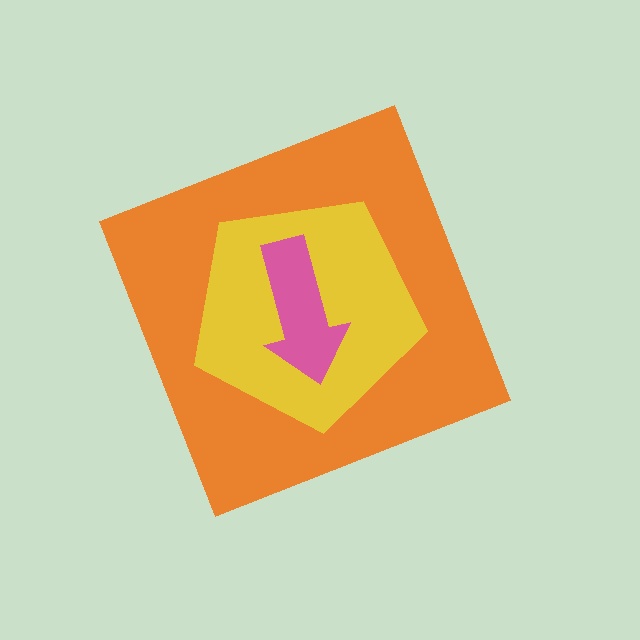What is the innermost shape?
The pink arrow.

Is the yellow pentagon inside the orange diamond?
Yes.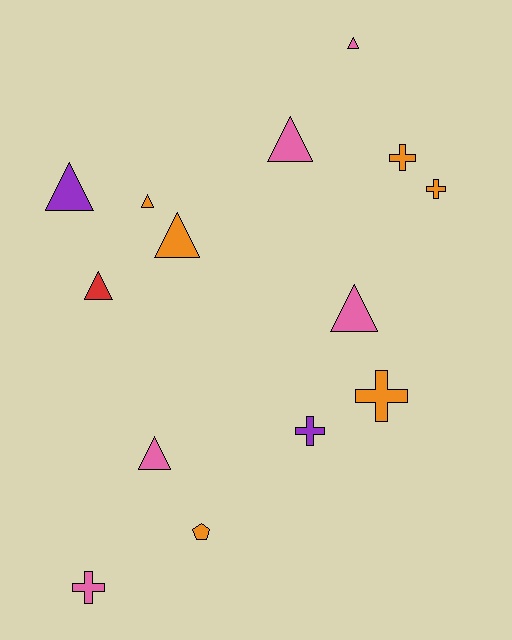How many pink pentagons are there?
There are no pink pentagons.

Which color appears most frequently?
Orange, with 6 objects.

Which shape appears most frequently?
Triangle, with 8 objects.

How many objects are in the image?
There are 14 objects.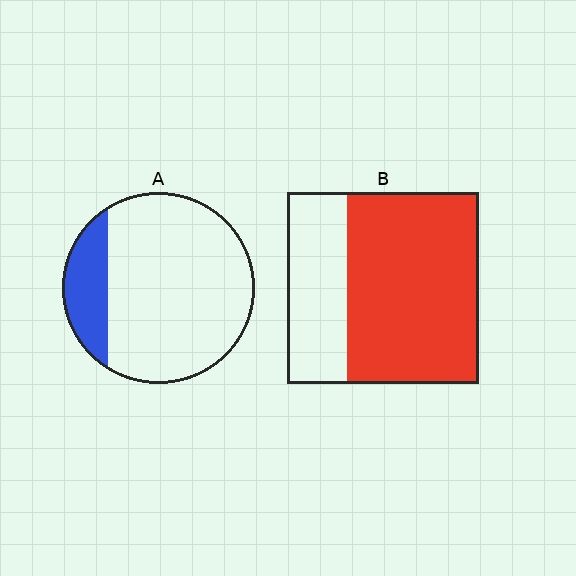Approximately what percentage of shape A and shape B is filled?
A is approximately 20% and B is approximately 70%.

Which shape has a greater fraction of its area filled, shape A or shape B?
Shape B.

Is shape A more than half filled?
No.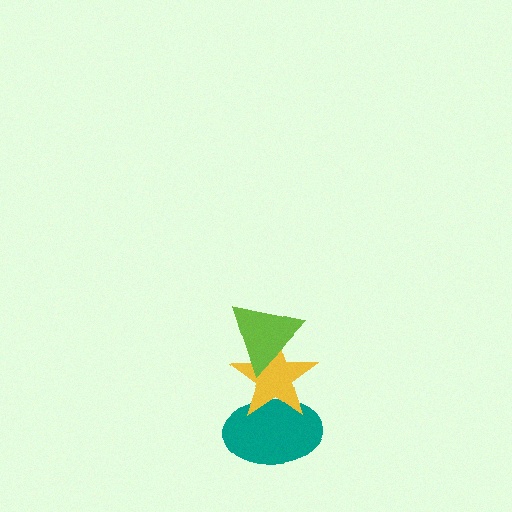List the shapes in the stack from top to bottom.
From top to bottom: the lime triangle, the yellow star, the teal ellipse.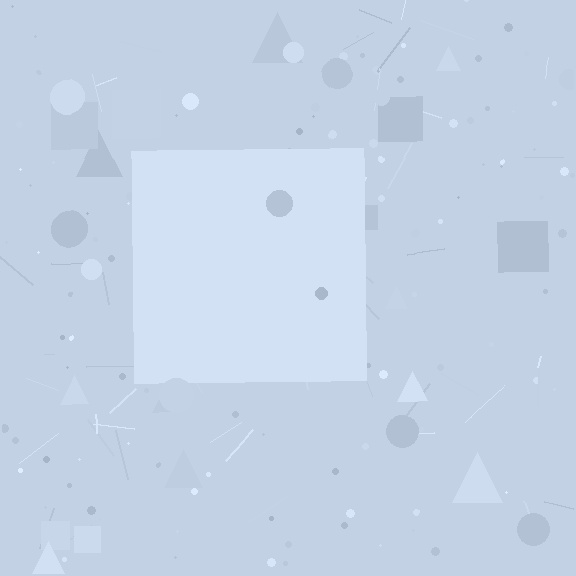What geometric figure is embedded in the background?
A square is embedded in the background.